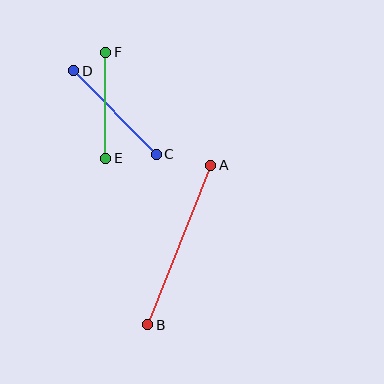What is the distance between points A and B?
The distance is approximately 171 pixels.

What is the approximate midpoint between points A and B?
The midpoint is at approximately (179, 245) pixels.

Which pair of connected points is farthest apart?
Points A and B are farthest apart.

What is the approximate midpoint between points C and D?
The midpoint is at approximately (115, 113) pixels.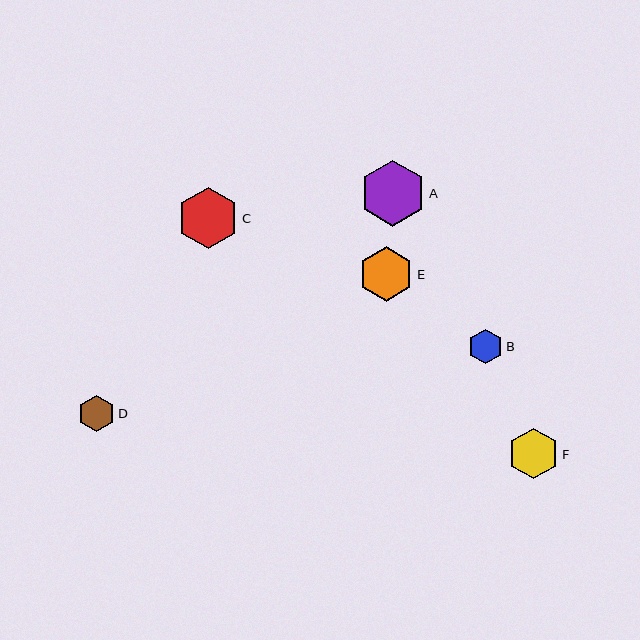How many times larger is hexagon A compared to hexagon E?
Hexagon A is approximately 1.2 times the size of hexagon E.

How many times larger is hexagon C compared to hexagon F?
Hexagon C is approximately 1.2 times the size of hexagon F.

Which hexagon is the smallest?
Hexagon B is the smallest with a size of approximately 34 pixels.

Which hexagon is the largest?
Hexagon A is the largest with a size of approximately 65 pixels.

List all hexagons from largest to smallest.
From largest to smallest: A, C, E, F, D, B.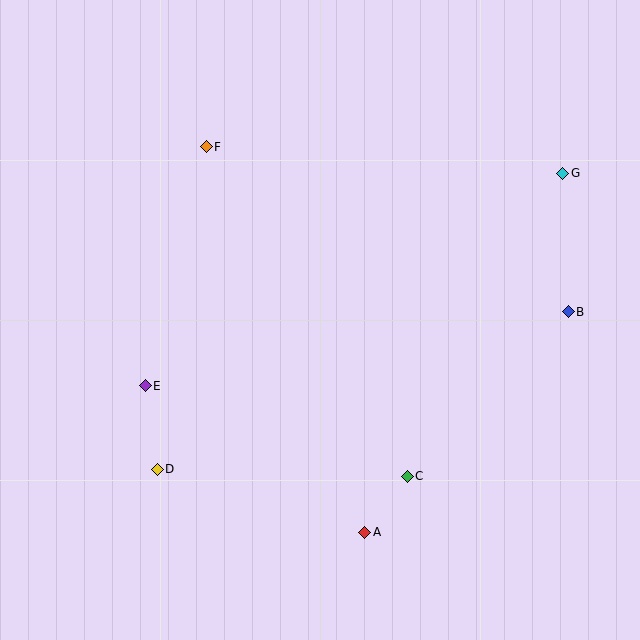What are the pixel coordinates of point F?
Point F is at (206, 147).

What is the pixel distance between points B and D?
The distance between B and D is 440 pixels.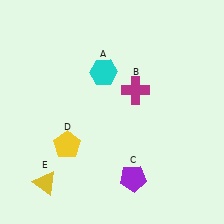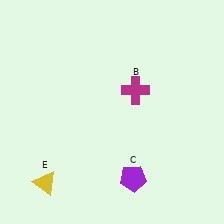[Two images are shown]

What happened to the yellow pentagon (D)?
The yellow pentagon (D) was removed in Image 2. It was in the bottom-left area of Image 1.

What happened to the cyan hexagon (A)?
The cyan hexagon (A) was removed in Image 2. It was in the top-left area of Image 1.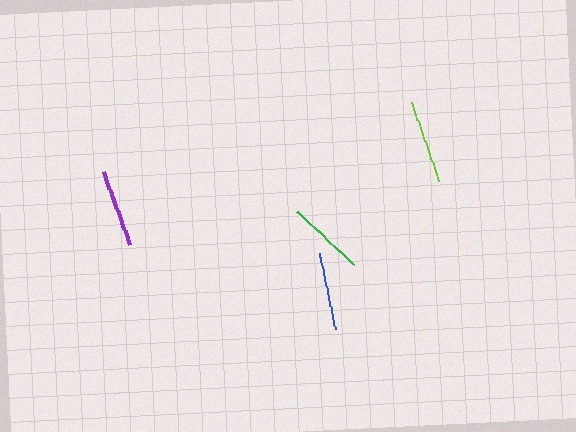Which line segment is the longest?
The lime line is the longest at approximately 83 pixels.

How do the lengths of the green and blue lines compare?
The green and blue lines are approximately the same length.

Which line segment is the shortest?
The blue line is the shortest at approximately 77 pixels.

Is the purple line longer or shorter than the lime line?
The lime line is longer than the purple line.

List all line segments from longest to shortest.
From longest to shortest: lime, green, purple, blue.